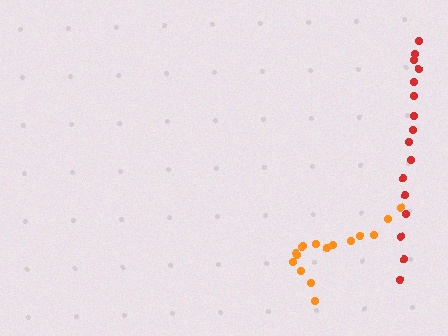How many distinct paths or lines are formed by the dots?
There are 2 distinct paths.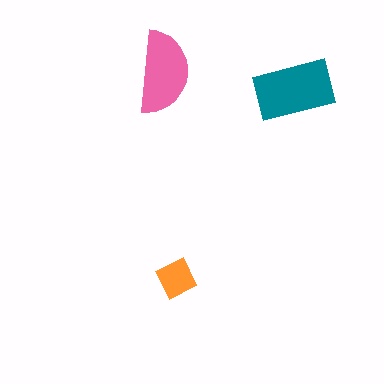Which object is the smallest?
The orange diamond.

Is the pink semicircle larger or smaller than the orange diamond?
Larger.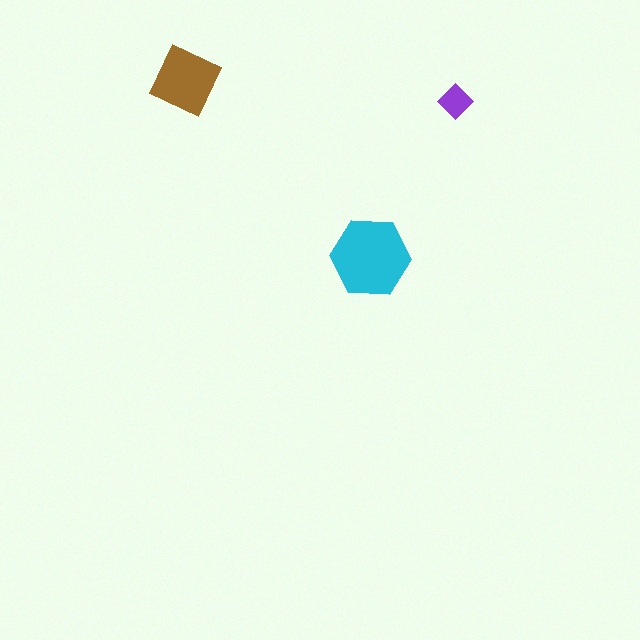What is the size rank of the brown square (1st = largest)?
2nd.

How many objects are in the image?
There are 3 objects in the image.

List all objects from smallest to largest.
The purple diamond, the brown square, the cyan hexagon.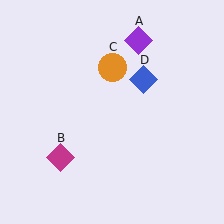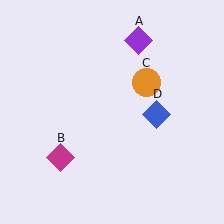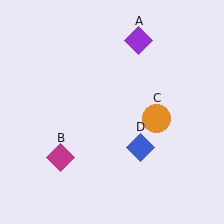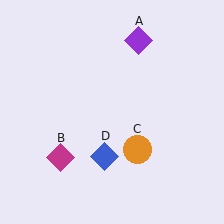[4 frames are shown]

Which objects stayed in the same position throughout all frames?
Purple diamond (object A) and magenta diamond (object B) remained stationary.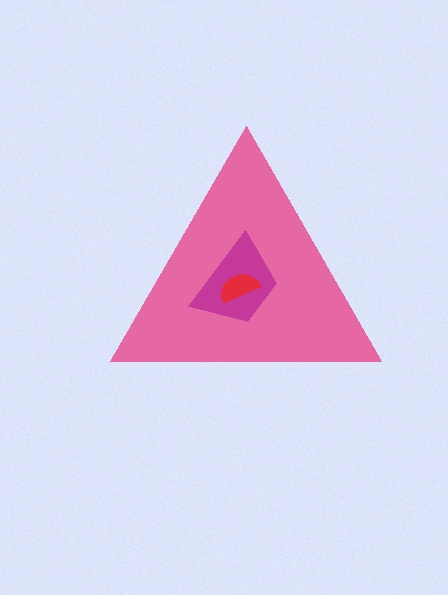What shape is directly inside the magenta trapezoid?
The red semicircle.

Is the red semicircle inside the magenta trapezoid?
Yes.